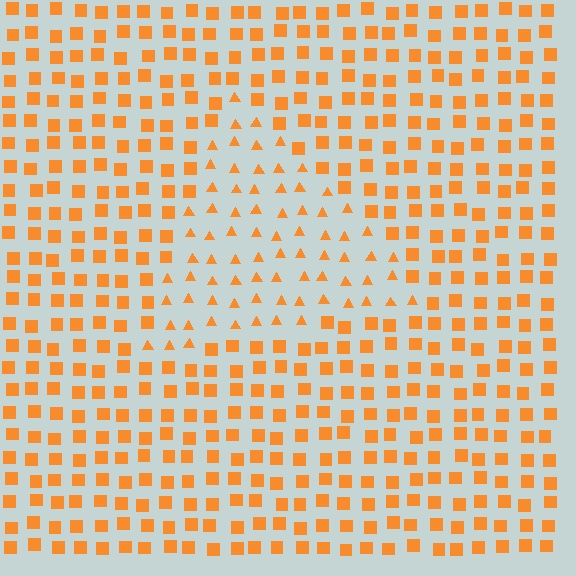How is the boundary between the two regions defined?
The boundary is defined by a change in element shape: triangles inside vs. squares outside. All elements share the same color and spacing.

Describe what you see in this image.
The image is filled with small orange elements arranged in a uniform grid. A triangle-shaped region contains triangles, while the surrounding area contains squares. The boundary is defined purely by the change in element shape.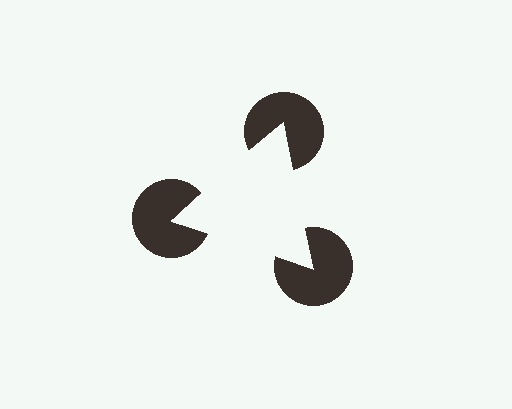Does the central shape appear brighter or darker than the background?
It typically appears slightly brighter than the background, even though no actual brightness change is drawn.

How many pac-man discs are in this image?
There are 3 — one at each vertex of the illusory triangle.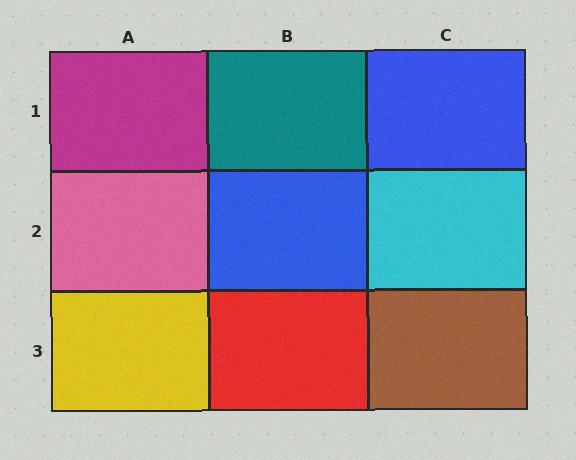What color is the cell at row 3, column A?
Yellow.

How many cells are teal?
1 cell is teal.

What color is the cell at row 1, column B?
Teal.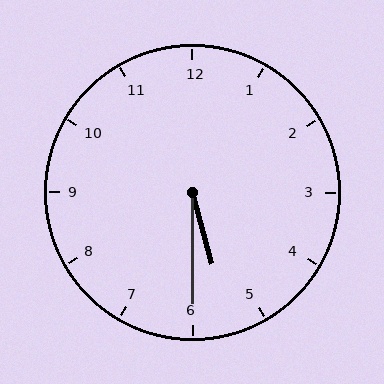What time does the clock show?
5:30.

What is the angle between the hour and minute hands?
Approximately 15 degrees.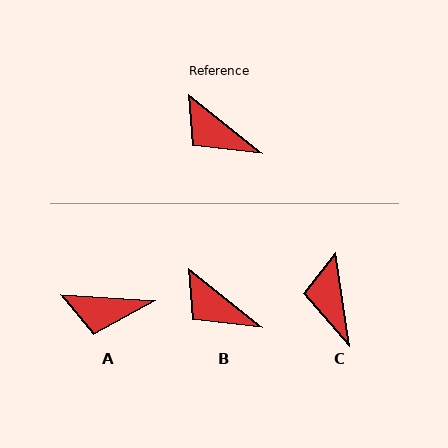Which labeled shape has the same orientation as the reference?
B.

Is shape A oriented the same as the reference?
No, it is off by about 35 degrees.